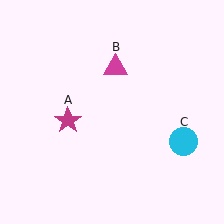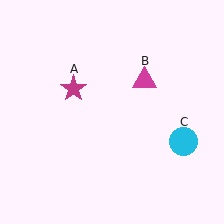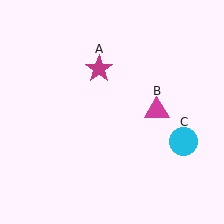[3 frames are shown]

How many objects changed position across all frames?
2 objects changed position: magenta star (object A), magenta triangle (object B).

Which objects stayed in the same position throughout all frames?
Cyan circle (object C) remained stationary.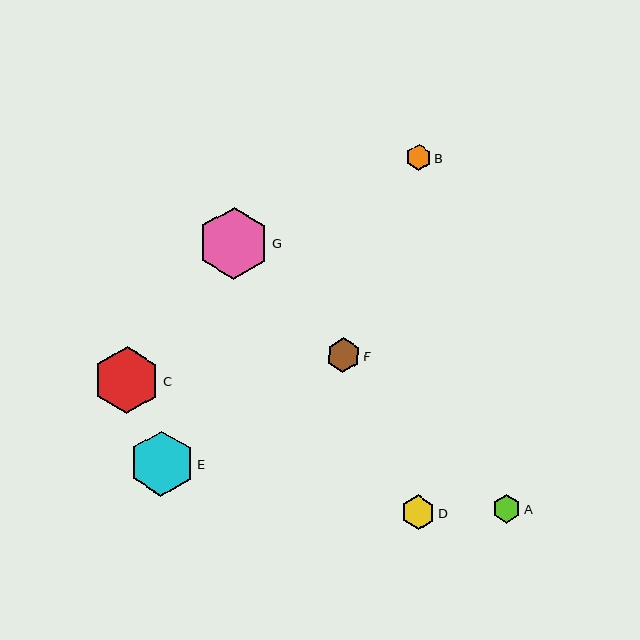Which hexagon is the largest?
Hexagon G is the largest with a size of approximately 72 pixels.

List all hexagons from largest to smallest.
From largest to smallest: G, C, E, F, D, A, B.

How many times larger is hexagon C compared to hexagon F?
Hexagon C is approximately 1.9 times the size of hexagon F.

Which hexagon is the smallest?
Hexagon B is the smallest with a size of approximately 25 pixels.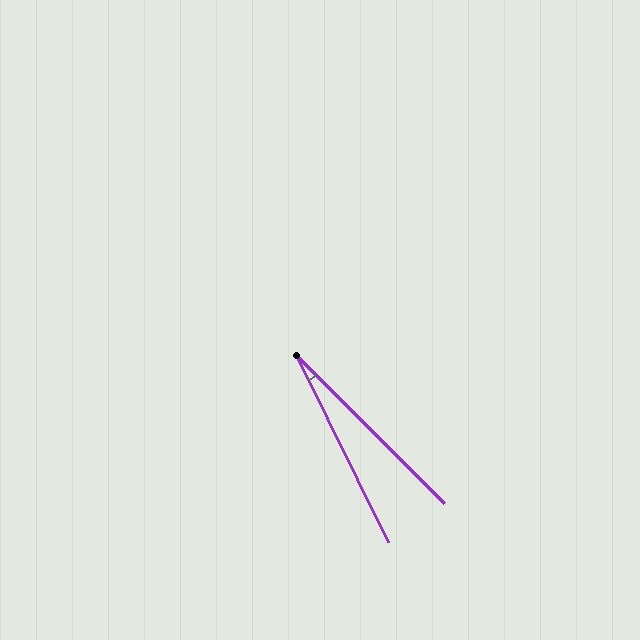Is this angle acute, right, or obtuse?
It is acute.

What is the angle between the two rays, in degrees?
Approximately 19 degrees.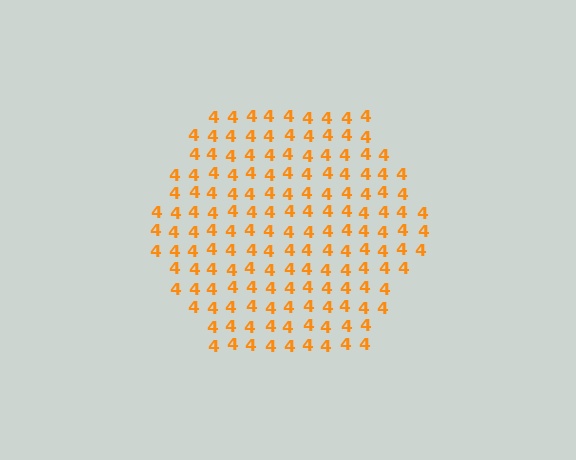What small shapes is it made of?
It is made of small digit 4's.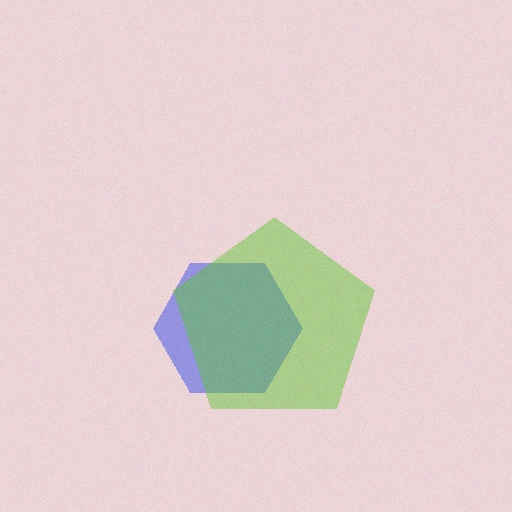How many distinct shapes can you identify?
There are 2 distinct shapes: a blue hexagon, a lime pentagon.